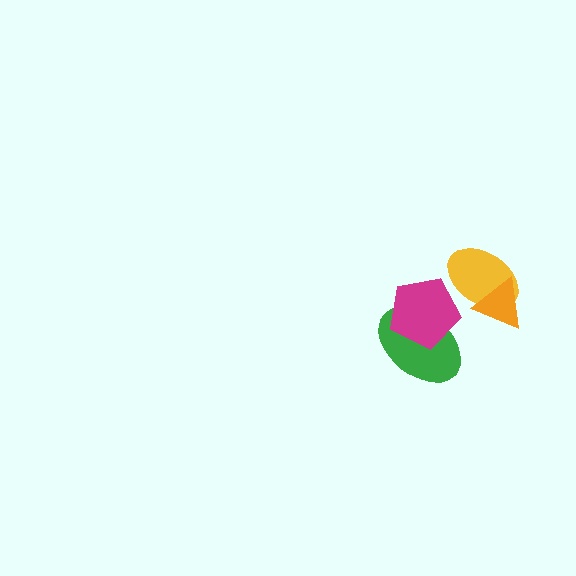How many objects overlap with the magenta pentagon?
2 objects overlap with the magenta pentagon.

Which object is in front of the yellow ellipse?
The orange triangle is in front of the yellow ellipse.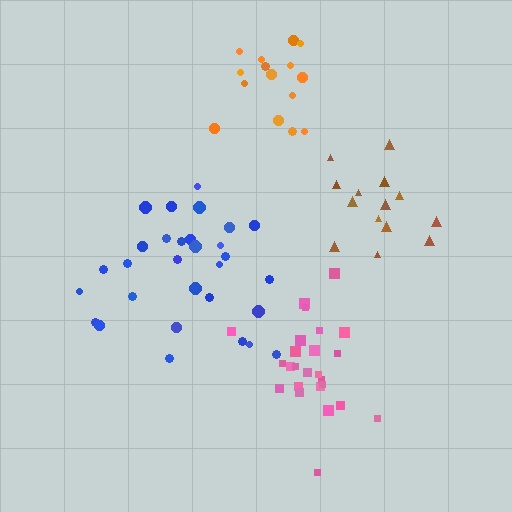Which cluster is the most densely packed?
Pink.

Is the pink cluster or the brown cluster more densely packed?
Pink.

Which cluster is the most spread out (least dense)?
Blue.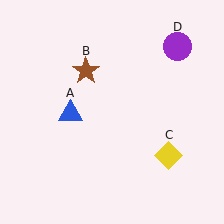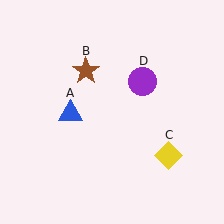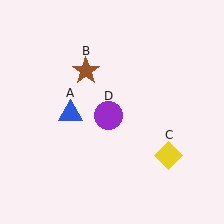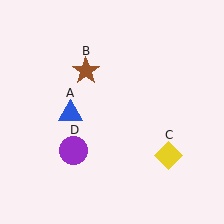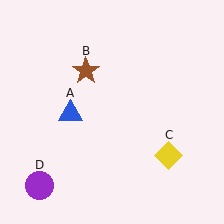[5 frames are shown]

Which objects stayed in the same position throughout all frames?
Blue triangle (object A) and brown star (object B) and yellow diamond (object C) remained stationary.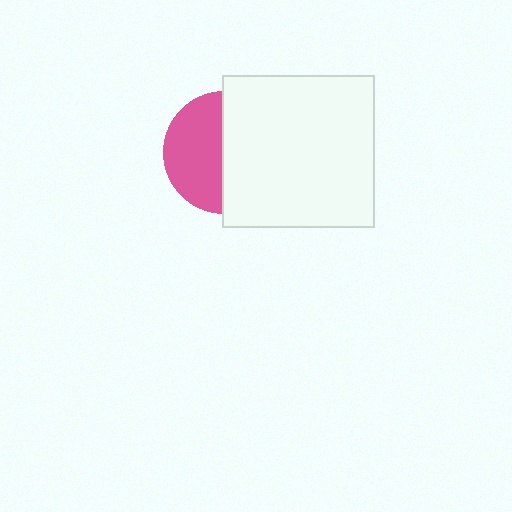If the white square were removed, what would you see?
You would see the complete pink circle.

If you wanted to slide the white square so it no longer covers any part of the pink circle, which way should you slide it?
Slide it right — that is the most direct way to separate the two shapes.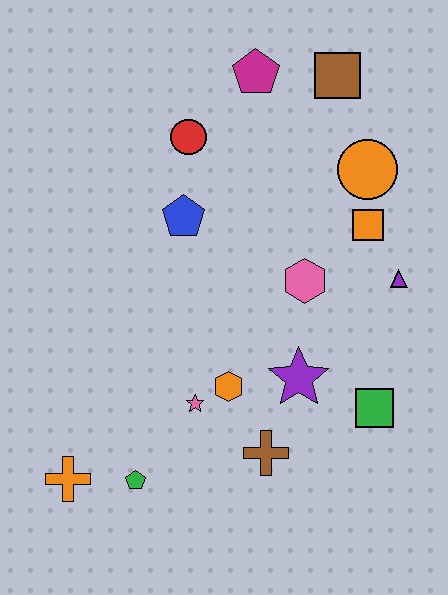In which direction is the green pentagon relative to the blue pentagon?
The green pentagon is below the blue pentagon.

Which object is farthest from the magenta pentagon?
The orange cross is farthest from the magenta pentagon.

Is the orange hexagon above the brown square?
No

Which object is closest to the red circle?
The blue pentagon is closest to the red circle.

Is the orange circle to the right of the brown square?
Yes